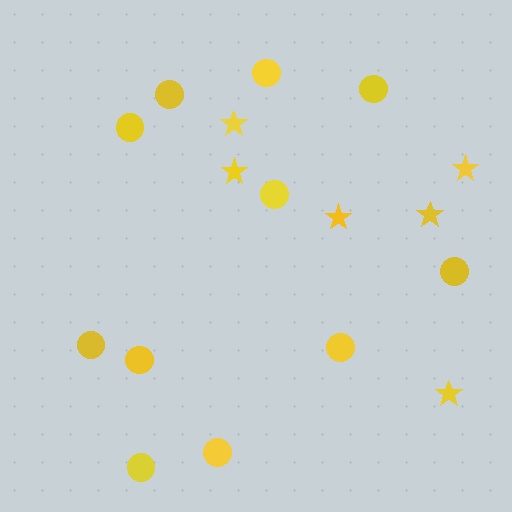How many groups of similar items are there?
There are 2 groups: one group of circles (11) and one group of stars (6).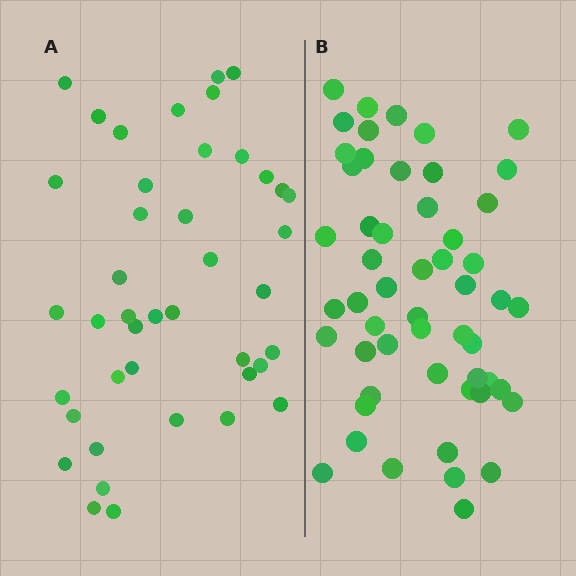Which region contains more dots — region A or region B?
Region B (the right region) has more dots.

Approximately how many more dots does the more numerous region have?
Region B has roughly 12 or so more dots than region A.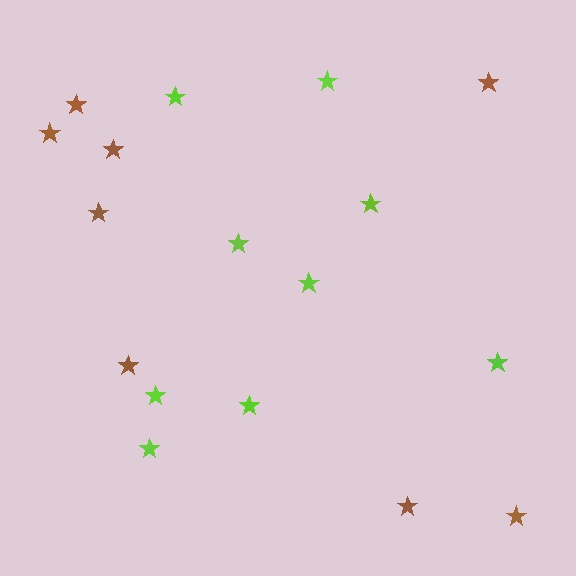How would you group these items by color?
There are 2 groups: one group of lime stars (9) and one group of brown stars (8).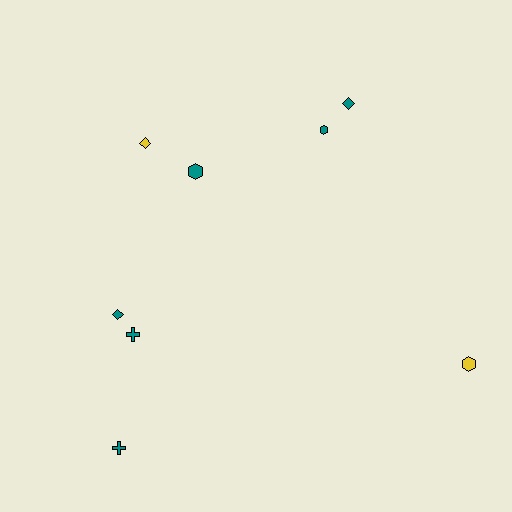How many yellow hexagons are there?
There is 1 yellow hexagon.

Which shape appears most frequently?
Hexagon, with 3 objects.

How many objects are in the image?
There are 8 objects.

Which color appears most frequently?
Teal, with 6 objects.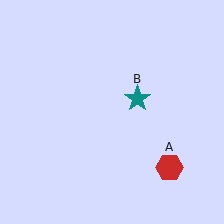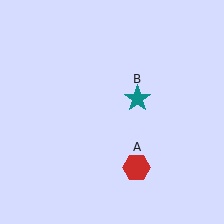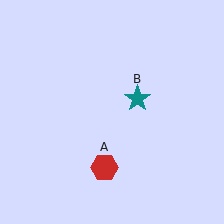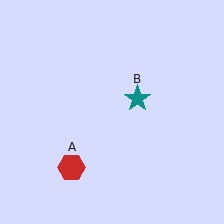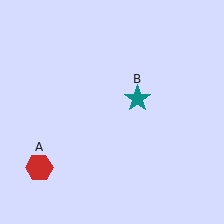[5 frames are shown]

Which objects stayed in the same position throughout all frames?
Teal star (object B) remained stationary.